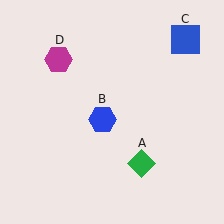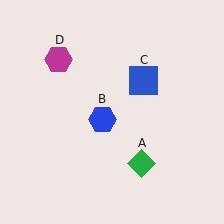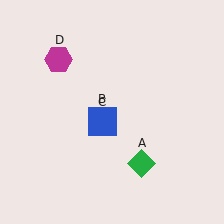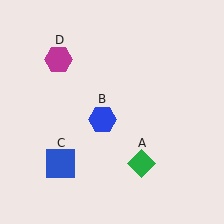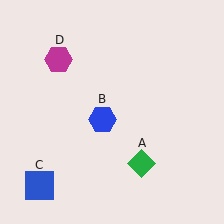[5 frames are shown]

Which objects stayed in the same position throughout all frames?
Green diamond (object A) and blue hexagon (object B) and magenta hexagon (object D) remained stationary.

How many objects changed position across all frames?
1 object changed position: blue square (object C).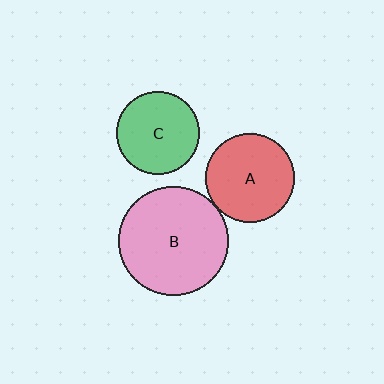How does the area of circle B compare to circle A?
Approximately 1.5 times.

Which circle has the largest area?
Circle B (pink).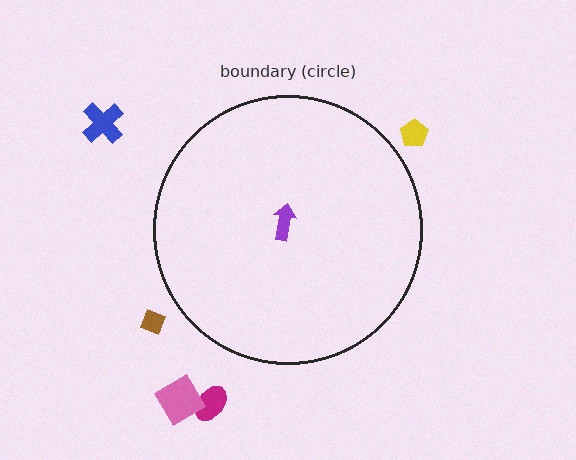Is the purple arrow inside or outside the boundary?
Inside.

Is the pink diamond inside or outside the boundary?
Outside.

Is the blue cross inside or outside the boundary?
Outside.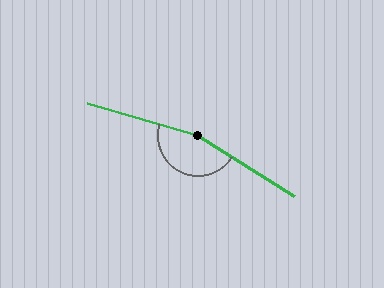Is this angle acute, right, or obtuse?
It is obtuse.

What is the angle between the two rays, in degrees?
Approximately 164 degrees.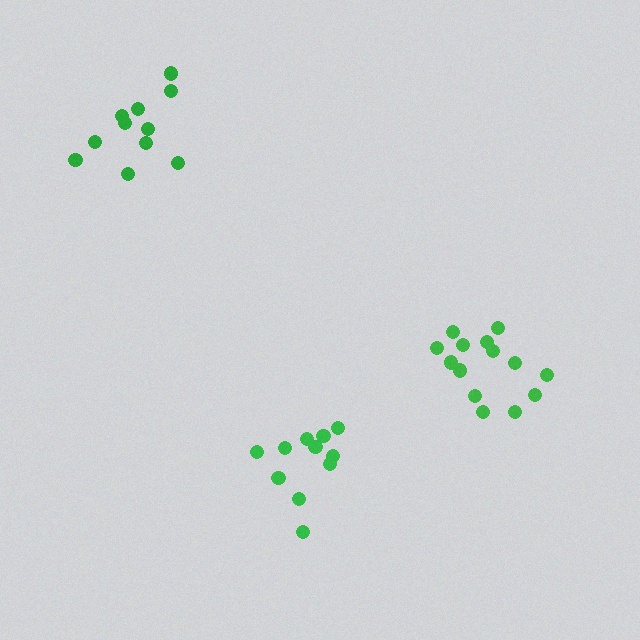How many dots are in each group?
Group 1: 11 dots, Group 2: 11 dots, Group 3: 14 dots (36 total).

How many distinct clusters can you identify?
There are 3 distinct clusters.